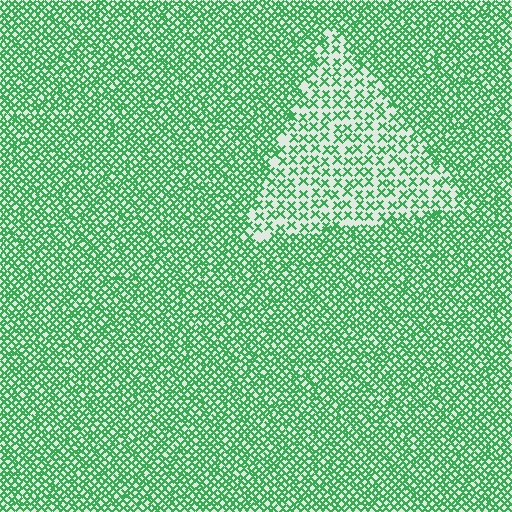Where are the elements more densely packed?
The elements are more densely packed outside the triangle boundary.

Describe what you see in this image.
The image contains small green elements arranged at two different densities. A triangle-shaped region is visible where the elements are less densely packed than the surrounding area.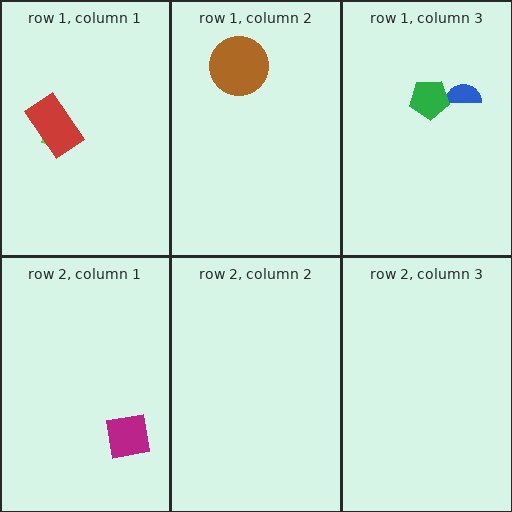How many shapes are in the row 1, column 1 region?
2.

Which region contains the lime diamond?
The row 1, column 1 region.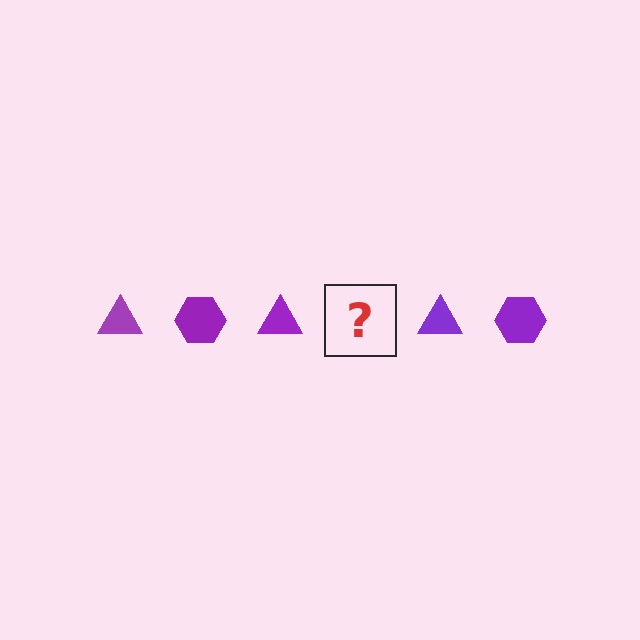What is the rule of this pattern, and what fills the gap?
The rule is that the pattern cycles through triangle, hexagon shapes in purple. The gap should be filled with a purple hexagon.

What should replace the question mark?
The question mark should be replaced with a purple hexagon.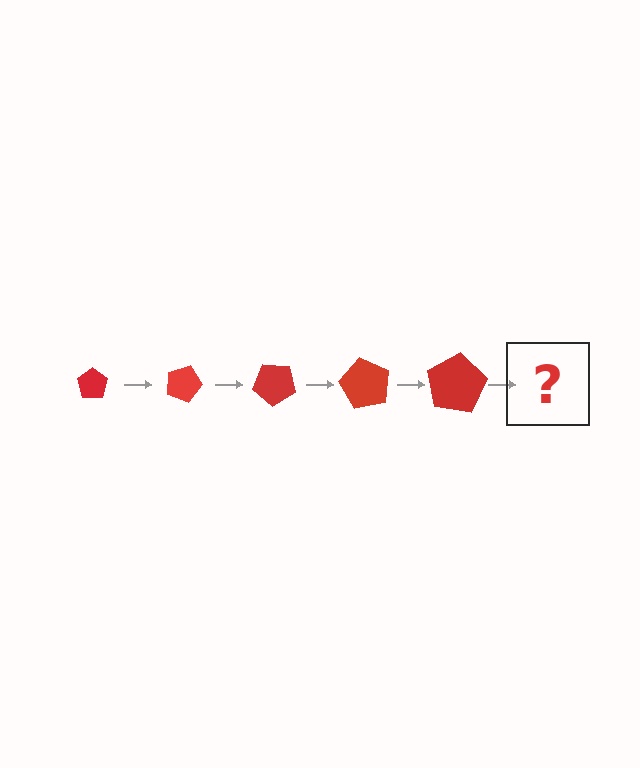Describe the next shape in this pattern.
It should be a pentagon, larger than the previous one and rotated 100 degrees from the start.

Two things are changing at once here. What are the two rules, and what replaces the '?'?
The two rules are that the pentagon grows larger each step and it rotates 20 degrees each step. The '?' should be a pentagon, larger than the previous one and rotated 100 degrees from the start.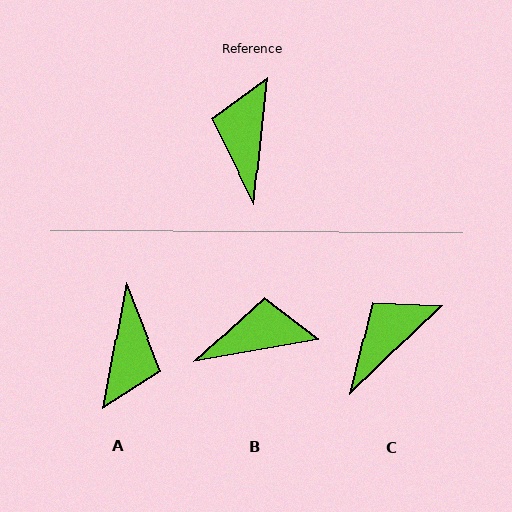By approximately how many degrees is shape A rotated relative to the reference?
Approximately 175 degrees counter-clockwise.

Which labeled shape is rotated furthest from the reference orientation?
A, about 175 degrees away.